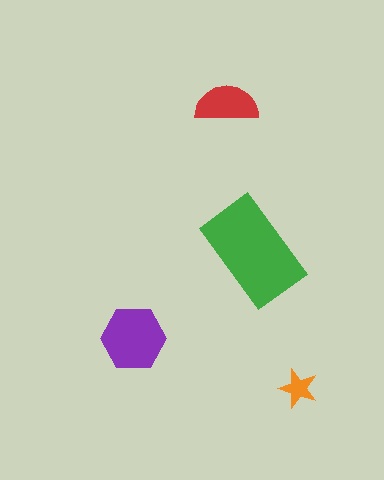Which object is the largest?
The green rectangle.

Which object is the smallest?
The orange star.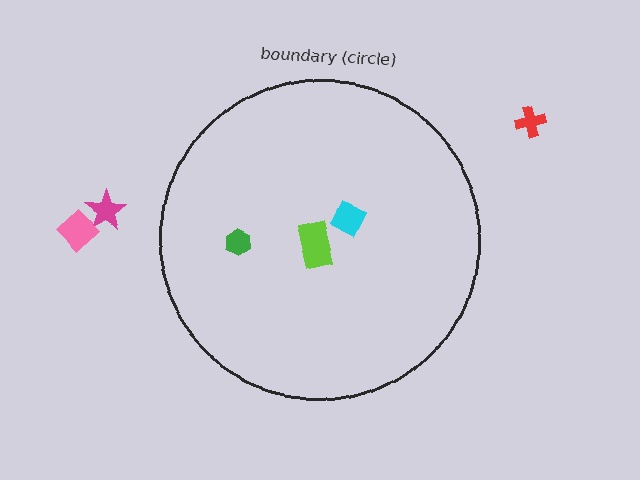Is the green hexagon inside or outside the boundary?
Inside.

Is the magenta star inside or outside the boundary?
Outside.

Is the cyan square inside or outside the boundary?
Inside.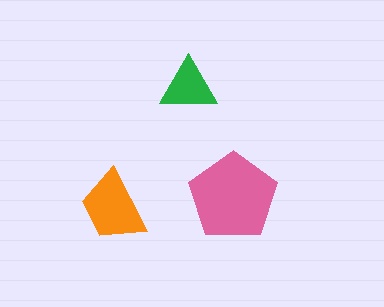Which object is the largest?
The pink pentagon.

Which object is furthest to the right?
The pink pentagon is rightmost.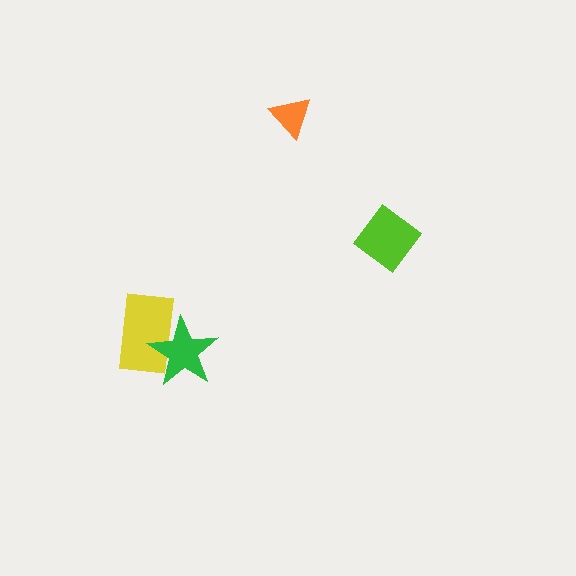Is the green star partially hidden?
No, no other shape covers it.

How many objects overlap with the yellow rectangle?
1 object overlaps with the yellow rectangle.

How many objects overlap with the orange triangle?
0 objects overlap with the orange triangle.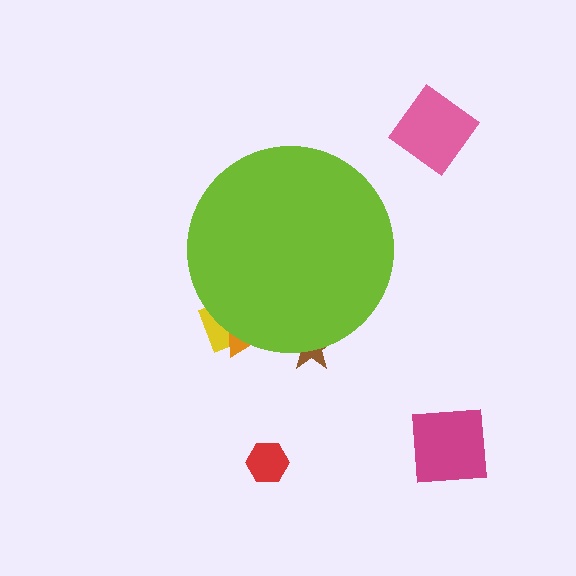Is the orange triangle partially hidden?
Yes, the orange triangle is partially hidden behind the lime circle.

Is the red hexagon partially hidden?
No, the red hexagon is fully visible.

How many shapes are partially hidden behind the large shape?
3 shapes are partially hidden.